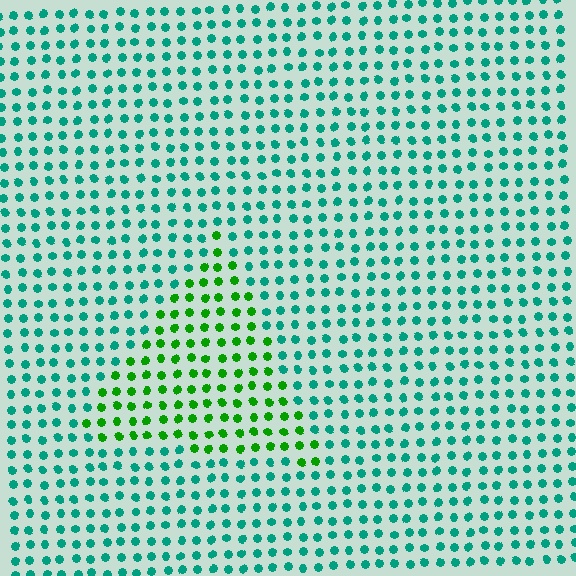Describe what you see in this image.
The image is filled with small teal elements in a uniform arrangement. A triangle-shaped region is visible where the elements are tinted to a slightly different hue, forming a subtle color boundary.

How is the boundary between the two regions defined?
The boundary is defined purely by a slight shift in hue (about 50 degrees). Spacing, size, and orientation are identical on both sides.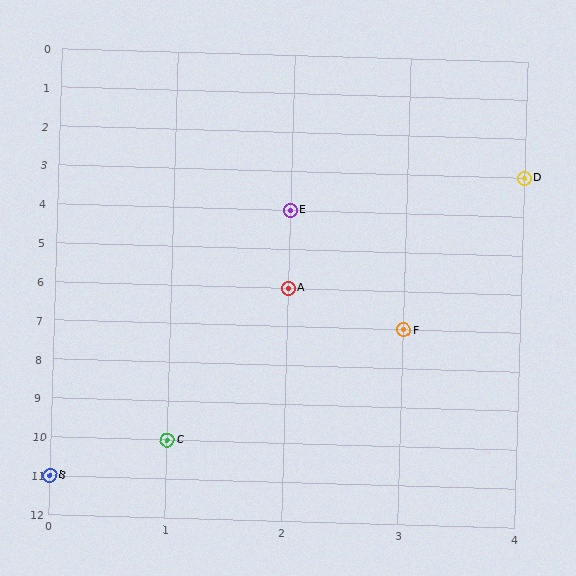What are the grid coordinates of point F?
Point F is at grid coordinates (3, 7).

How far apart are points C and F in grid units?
Points C and F are 2 columns and 3 rows apart (about 3.6 grid units diagonally).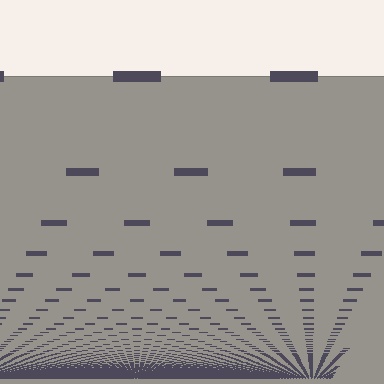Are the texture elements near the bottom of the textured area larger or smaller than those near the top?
Smaller. The gradient is inverted — elements near the bottom are smaller and denser.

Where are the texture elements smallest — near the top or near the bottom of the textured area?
Near the bottom.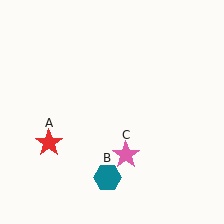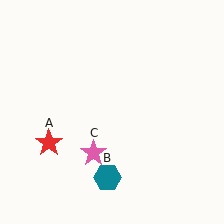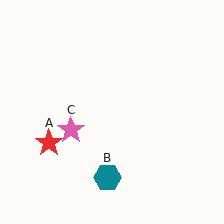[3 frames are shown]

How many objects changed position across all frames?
1 object changed position: pink star (object C).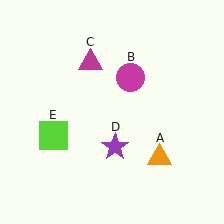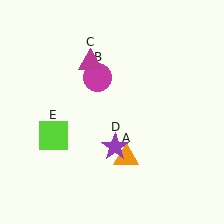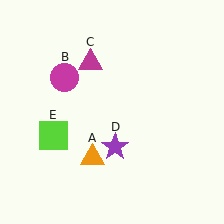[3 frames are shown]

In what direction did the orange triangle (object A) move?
The orange triangle (object A) moved left.